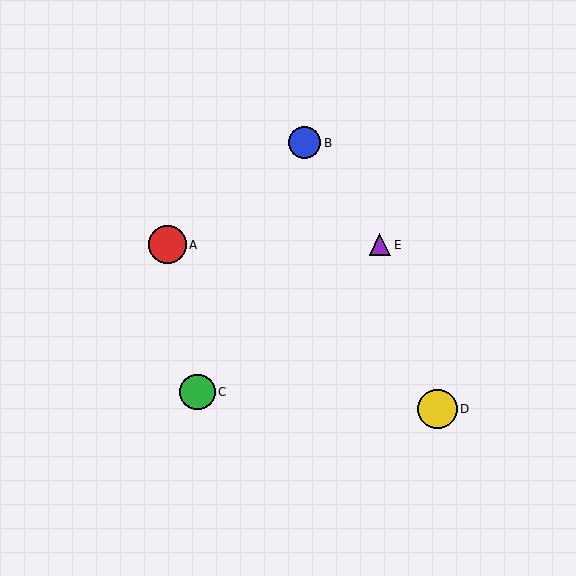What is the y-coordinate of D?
Object D is at y≈409.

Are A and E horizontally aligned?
Yes, both are at y≈245.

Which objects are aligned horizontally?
Objects A, E are aligned horizontally.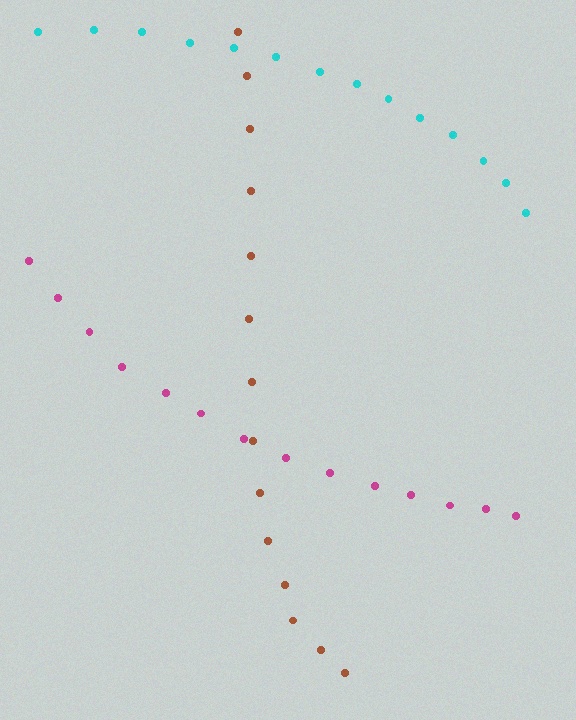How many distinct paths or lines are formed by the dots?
There are 3 distinct paths.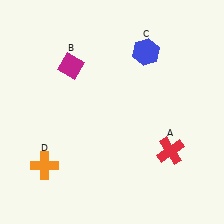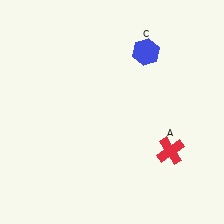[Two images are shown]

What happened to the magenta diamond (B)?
The magenta diamond (B) was removed in Image 2. It was in the top-left area of Image 1.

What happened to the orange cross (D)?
The orange cross (D) was removed in Image 2. It was in the bottom-left area of Image 1.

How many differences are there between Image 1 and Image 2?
There are 2 differences between the two images.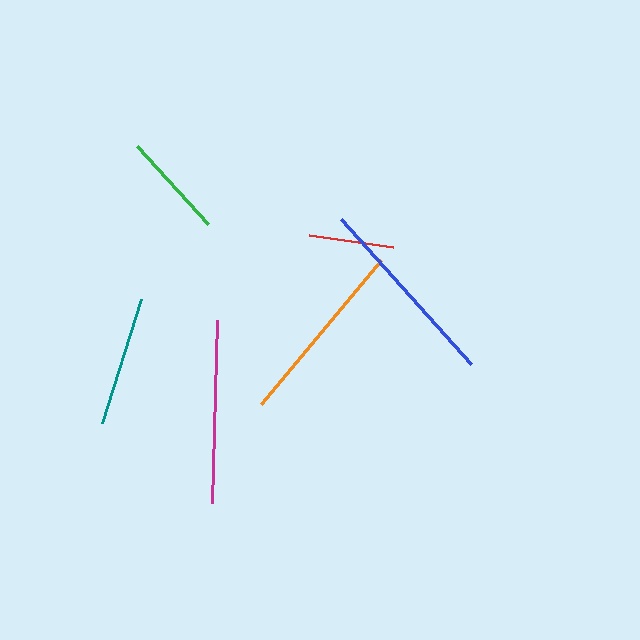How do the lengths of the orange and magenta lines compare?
The orange and magenta lines are approximately the same length.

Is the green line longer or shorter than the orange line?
The orange line is longer than the green line.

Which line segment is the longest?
The blue line is the longest at approximately 195 pixels.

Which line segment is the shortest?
The red line is the shortest at approximately 86 pixels.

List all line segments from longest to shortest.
From longest to shortest: blue, orange, magenta, teal, green, red.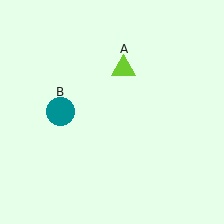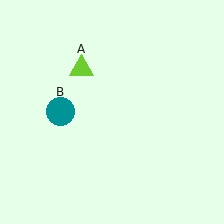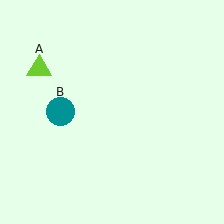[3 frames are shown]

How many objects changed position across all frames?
1 object changed position: lime triangle (object A).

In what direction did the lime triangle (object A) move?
The lime triangle (object A) moved left.